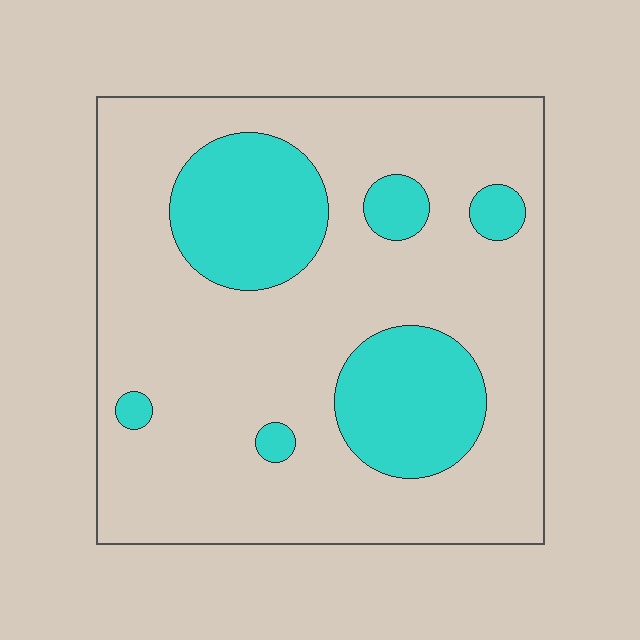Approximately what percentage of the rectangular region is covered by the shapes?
Approximately 25%.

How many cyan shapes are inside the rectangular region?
6.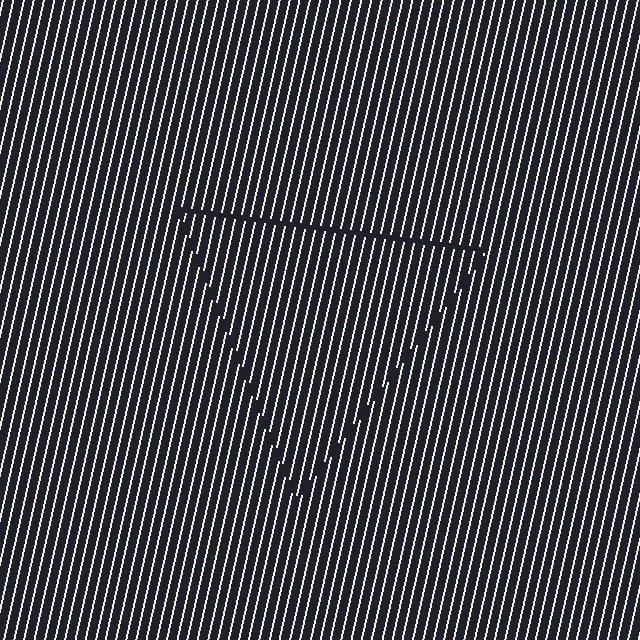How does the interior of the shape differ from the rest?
The interior of the shape contains the same grating, shifted by half a period — the contour is defined by the phase discontinuity where line-ends from the inner and outer gratings abut.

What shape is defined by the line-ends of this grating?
An illusory triangle. The interior of the shape contains the same grating, shifted by half a period — the contour is defined by the phase discontinuity where line-ends from the inner and outer gratings abut.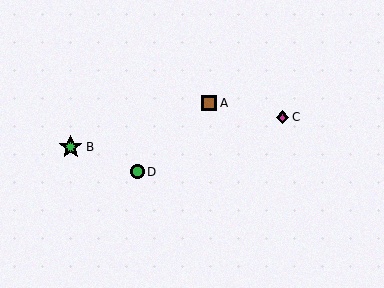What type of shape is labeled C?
Shape C is a magenta diamond.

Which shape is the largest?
The green star (labeled B) is the largest.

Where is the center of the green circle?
The center of the green circle is at (137, 172).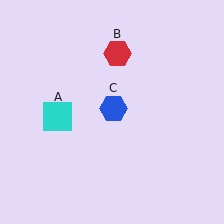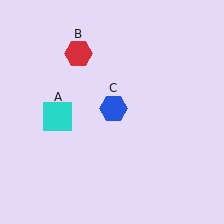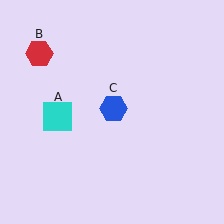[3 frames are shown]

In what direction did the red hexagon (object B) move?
The red hexagon (object B) moved left.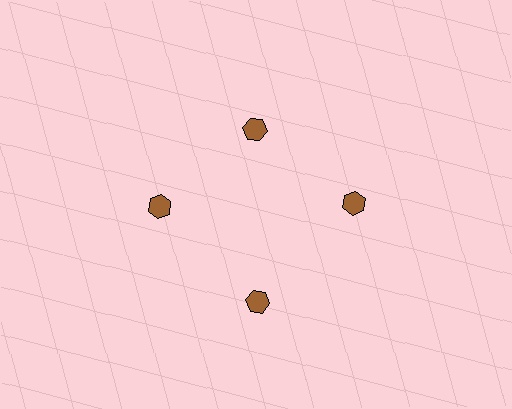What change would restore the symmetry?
The symmetry would be restored by moving it outward, back onto the ring so that all 4 hexagons sit at equal angles and equal distance from the center.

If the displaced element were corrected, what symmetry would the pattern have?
It would have 4-fold rotational symmetry — the pattern would map onto itself every 90 degrees.